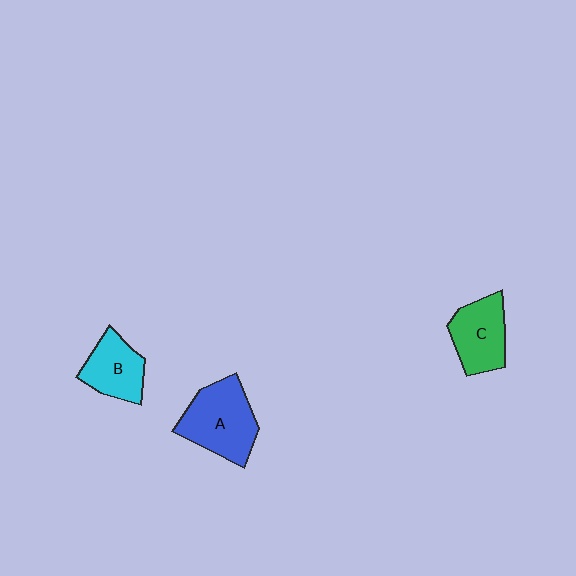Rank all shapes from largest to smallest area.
From largest to smallest: A (blue), C (green), B (cyan).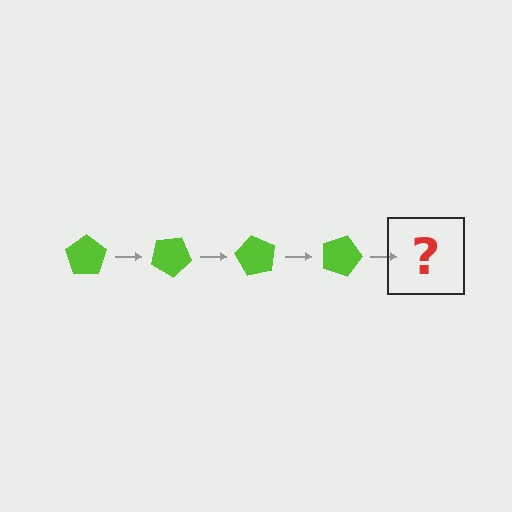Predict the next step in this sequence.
The next step is a lime pentagon rotated 120 degrees.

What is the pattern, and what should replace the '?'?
The pattern is that the pentagon rotates 30 degrees each step. The '?' should be a lime pentagon rotated 120 degrees.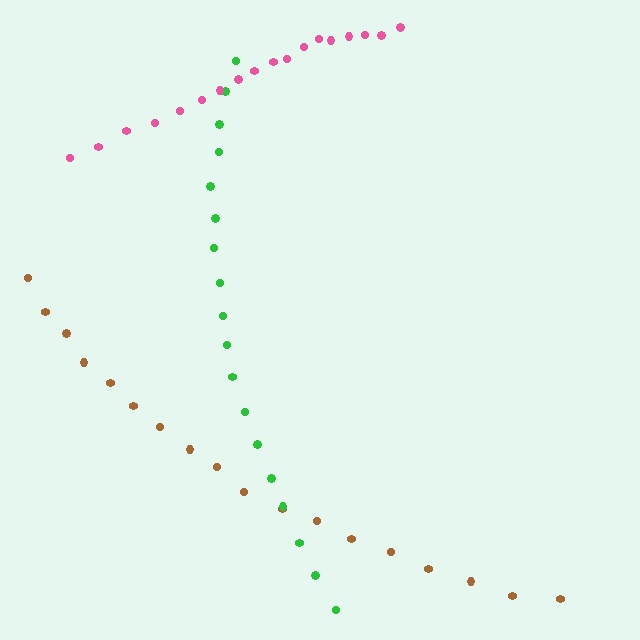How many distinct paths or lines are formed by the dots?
There are 3 distinct paths.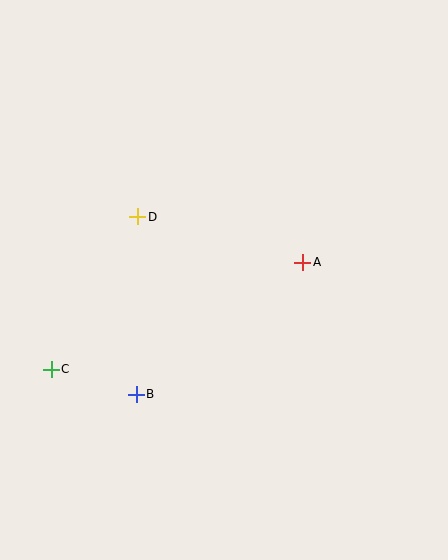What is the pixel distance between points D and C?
The distance between D and C is 175 pixels.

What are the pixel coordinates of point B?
Point B is at (136, 394).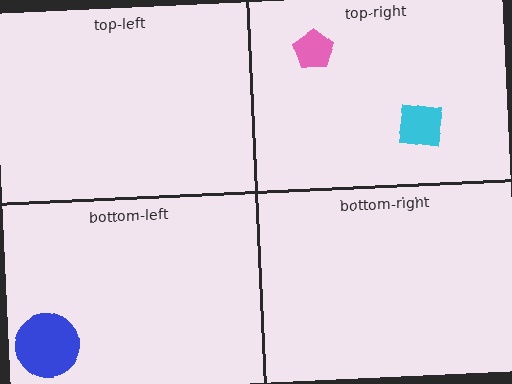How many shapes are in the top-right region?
2.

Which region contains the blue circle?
The bottom-left region.